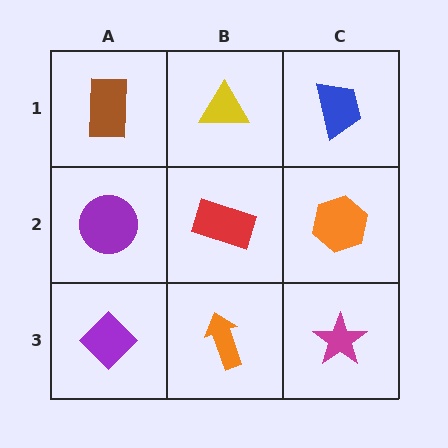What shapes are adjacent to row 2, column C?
A blue trapezoid (row 1, column C), a magenta star (row 3, column C), a red rectangle (row 2, column B).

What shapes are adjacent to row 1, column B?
A red rectangle (row 2, column B), a brown rectangle (row 1, column A), a blue trapezoid (row 1, column C).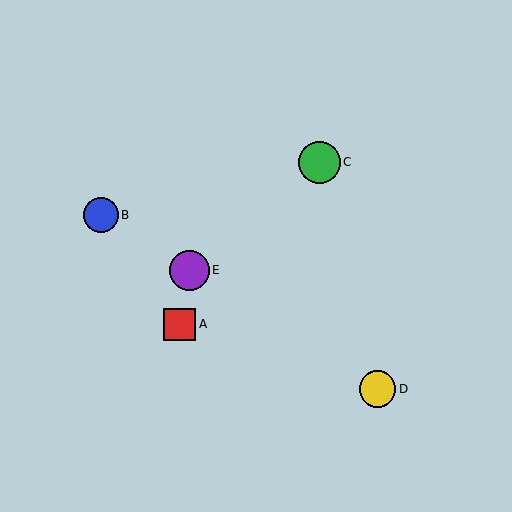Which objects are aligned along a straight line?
Objects B, D, E are aligned along a straight line.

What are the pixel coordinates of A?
Object A is at (180, 324).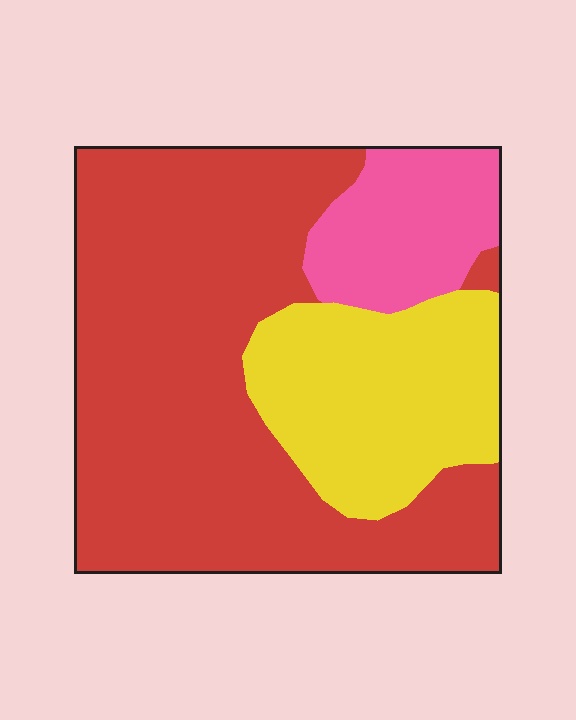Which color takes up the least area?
Pink, at roughly 15%.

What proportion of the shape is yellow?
Yellow takes up about one quarter (1/4) of the shape.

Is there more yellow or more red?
Red.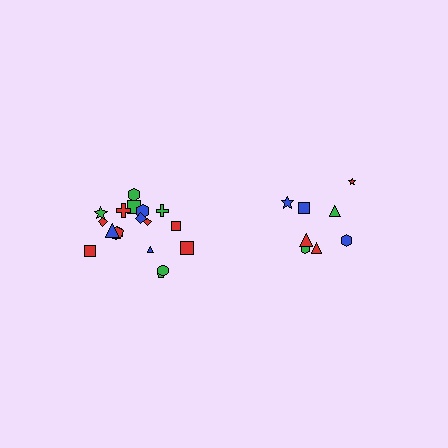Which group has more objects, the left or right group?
The left group.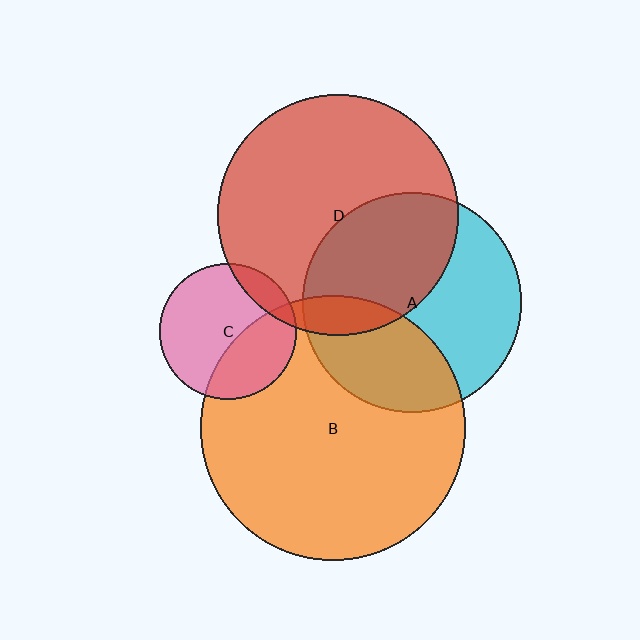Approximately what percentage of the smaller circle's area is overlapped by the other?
Approximately 10%.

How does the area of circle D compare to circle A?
Approximately 1.2 times.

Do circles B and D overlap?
Yes.